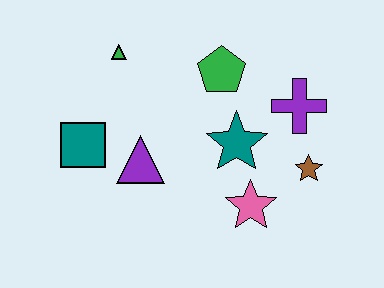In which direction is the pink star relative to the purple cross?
The pink star is below the purple cross.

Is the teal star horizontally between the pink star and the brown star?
No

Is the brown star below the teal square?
Yes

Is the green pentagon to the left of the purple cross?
Yes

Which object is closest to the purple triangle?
The teal square is closest to the purple triangle.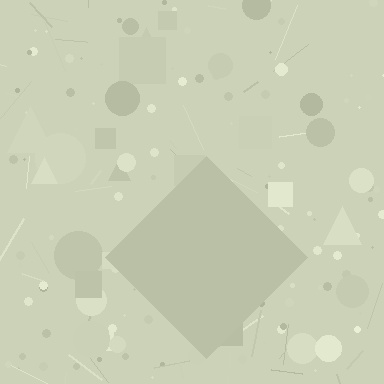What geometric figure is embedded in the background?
A diamond is embedded in the background.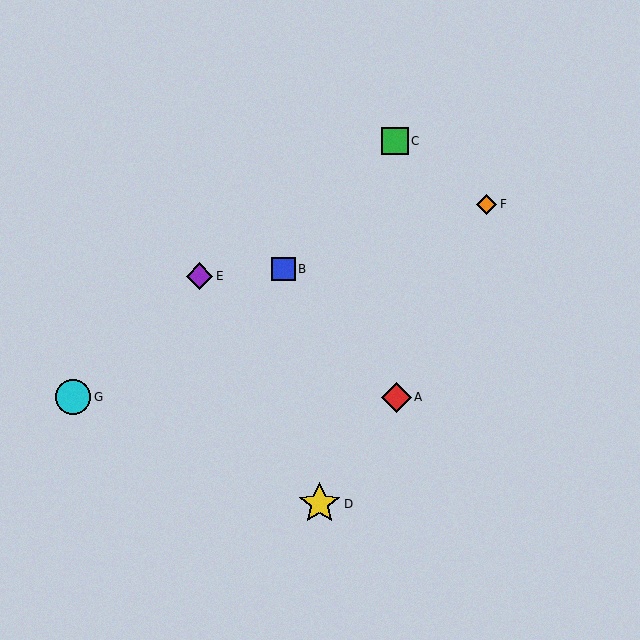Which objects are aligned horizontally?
Objects A, G are aligned horizontally.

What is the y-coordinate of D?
Object D is at y≈504.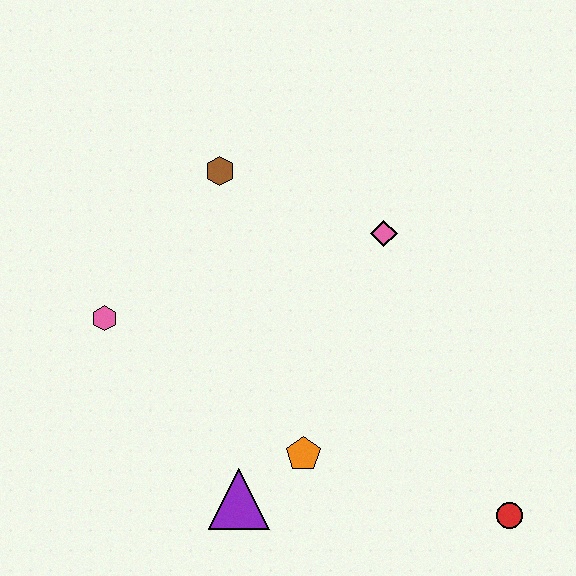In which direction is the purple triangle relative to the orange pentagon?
The purple triangle is to the left of the orange pentagon.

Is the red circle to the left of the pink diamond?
No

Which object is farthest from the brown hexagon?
The red circle is farthest from the brown hexagon.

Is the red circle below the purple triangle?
Yes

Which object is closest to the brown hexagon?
The pink diamond is closest to the brown hexagon.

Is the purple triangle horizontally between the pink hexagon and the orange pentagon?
Yes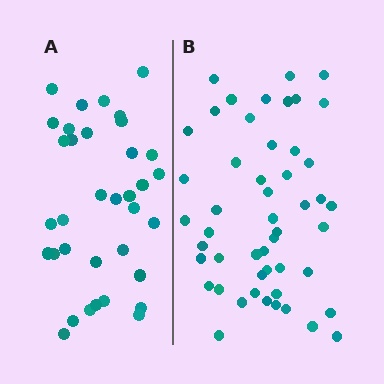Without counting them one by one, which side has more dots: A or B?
Region B (the right region) has more dots.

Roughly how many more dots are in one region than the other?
Region B has approximately 15 more dots than region A.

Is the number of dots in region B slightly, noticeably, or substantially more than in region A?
Region B has noticeably more, but not dramatically so. The ratio is roughly 1.4 to 1.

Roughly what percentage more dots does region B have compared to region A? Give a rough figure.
About 45% more.